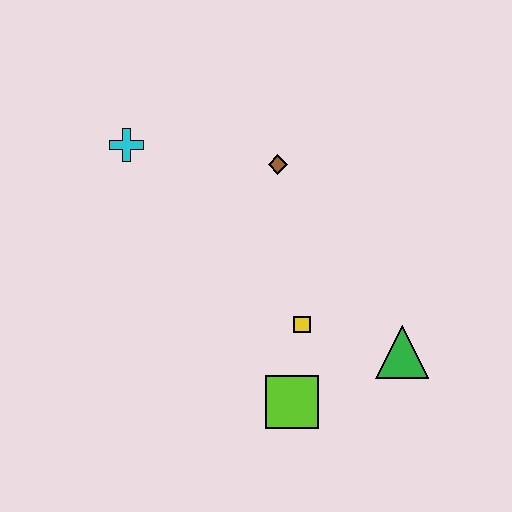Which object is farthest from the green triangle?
The cyan cross is farthest from the green triangle.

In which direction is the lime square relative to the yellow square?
The lime square is below the yellow square.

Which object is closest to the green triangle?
The yellow square is closest to the green triangle.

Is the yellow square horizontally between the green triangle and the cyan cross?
Yes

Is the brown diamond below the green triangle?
No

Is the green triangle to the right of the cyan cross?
Yes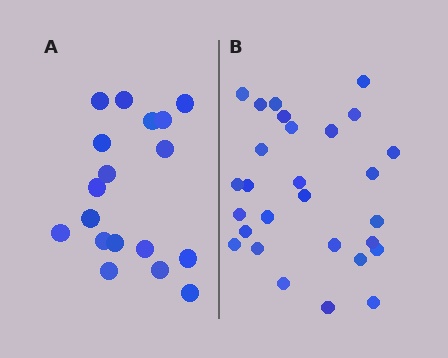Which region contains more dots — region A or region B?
Region B (the right region) has more dots.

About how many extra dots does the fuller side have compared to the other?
Region B has roughly 10 or so more dots than region A.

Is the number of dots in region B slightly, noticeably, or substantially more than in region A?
Region B has substantially more. The ratio is roughly 1.6 to 1.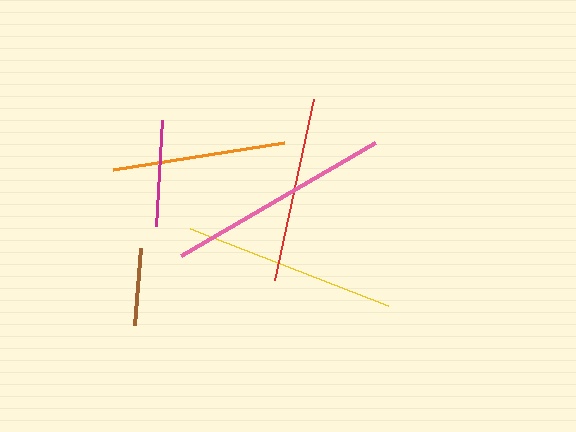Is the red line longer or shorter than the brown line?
The red line is longer than the brown line.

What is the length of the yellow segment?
The yellow segment is approximately 212 pixels long.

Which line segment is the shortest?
The brown line is the shortest at approximately 77 pixels.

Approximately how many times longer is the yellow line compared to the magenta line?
The yellow line is approximately 2.0 times the length of the magenta line.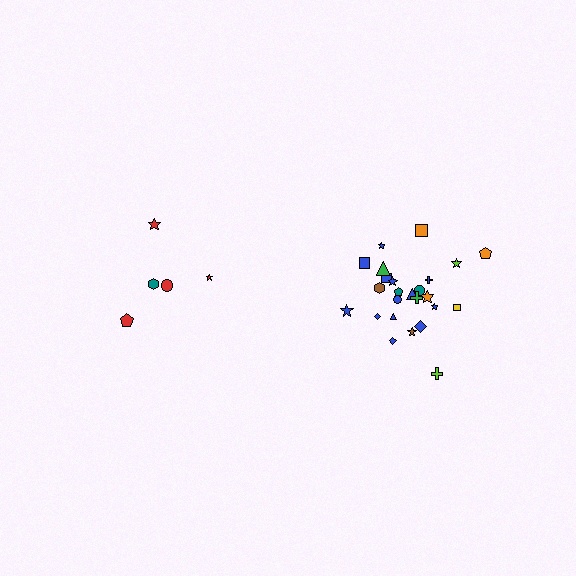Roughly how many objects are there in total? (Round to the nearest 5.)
Roughly 30 objects in total.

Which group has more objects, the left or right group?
The right group.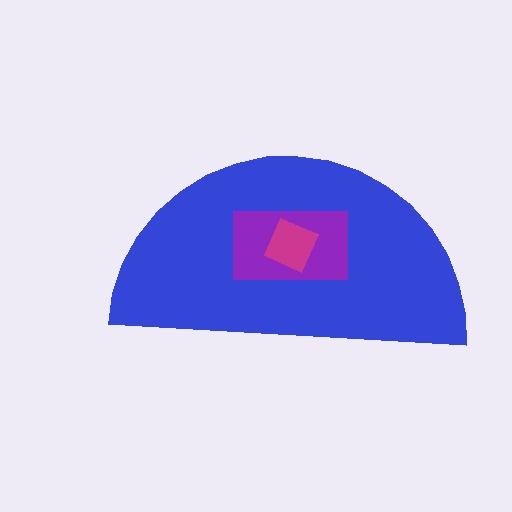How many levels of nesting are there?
3.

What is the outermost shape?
The blue semicircle.